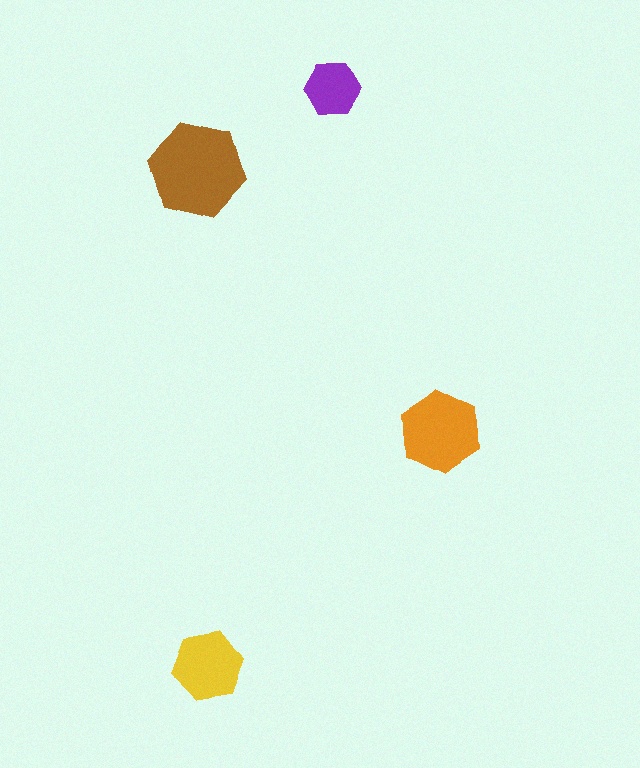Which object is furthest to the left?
The yellow hexagon is leftmost.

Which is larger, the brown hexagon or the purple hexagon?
The brown one.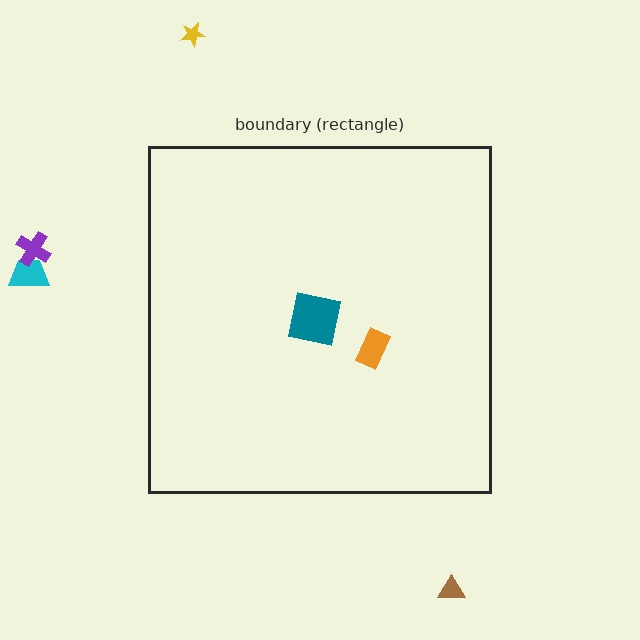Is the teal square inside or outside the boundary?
Inside.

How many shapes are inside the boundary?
2 inside, 4 outside.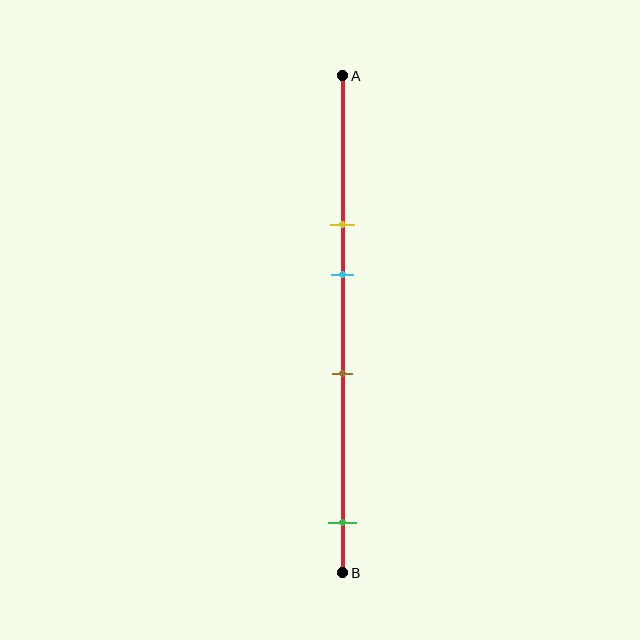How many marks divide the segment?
There are 4 marks dividing the segment.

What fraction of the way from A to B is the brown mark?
The brown mark is approximately 60% (0.6) of the way from A to B.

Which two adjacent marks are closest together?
The yellow and cyan marks are the closest adjacent pair.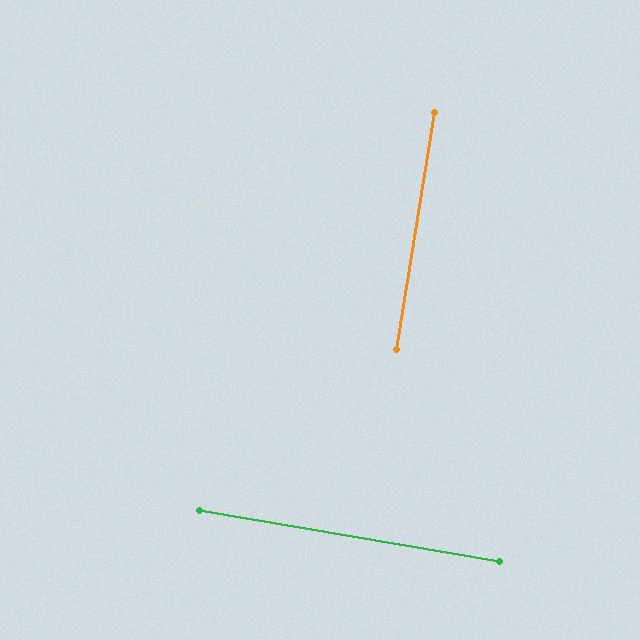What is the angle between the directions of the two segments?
Approximately 90 degrees.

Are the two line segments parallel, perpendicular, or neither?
Perpendicular — they meet at approximately 90°.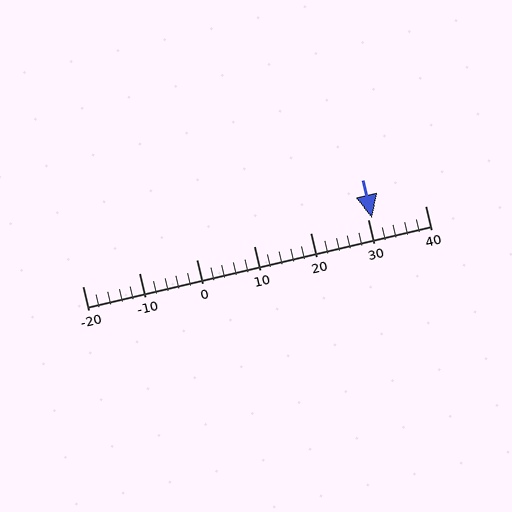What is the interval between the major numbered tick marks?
The major tick marks are spaced 10 units apart.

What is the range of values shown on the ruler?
The ruler shows values from -20 to 40.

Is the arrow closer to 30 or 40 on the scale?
The arrow is closer to 30.